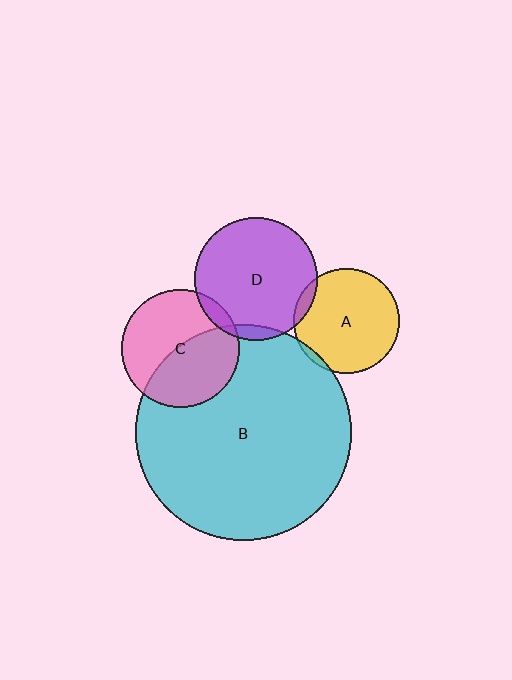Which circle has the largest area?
Circle B (cyan).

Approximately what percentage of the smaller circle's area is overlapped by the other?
Approximately 45%.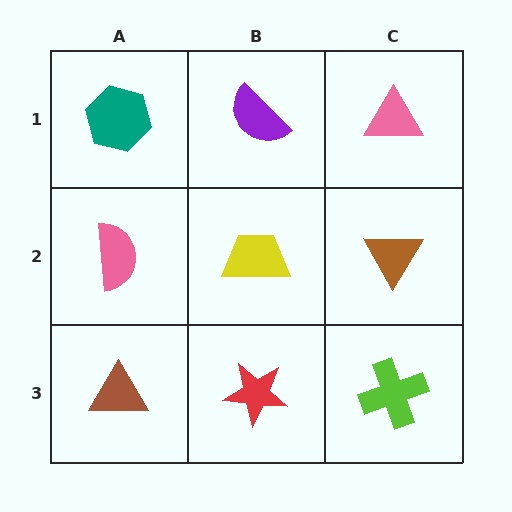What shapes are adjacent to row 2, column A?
A teal hexagon (row 1, column A), a brown triangle (row 3, column A), a yellow trapezoid (row 2, column B).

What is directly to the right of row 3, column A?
A red star.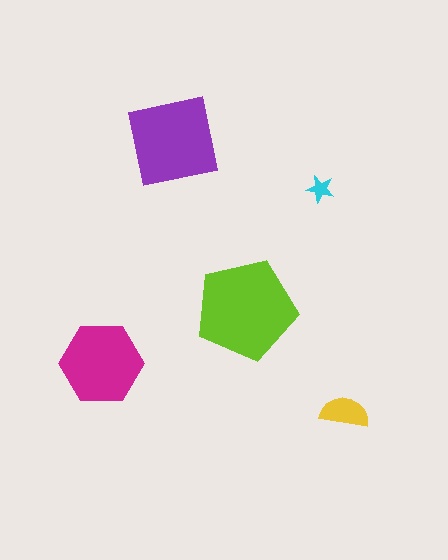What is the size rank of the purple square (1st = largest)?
2nd.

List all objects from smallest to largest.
The cyan star, the yellow semicircle, the magenta hexagon, the purple square, the lime pentagon.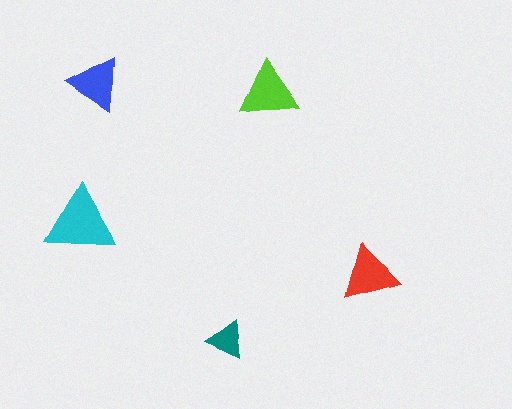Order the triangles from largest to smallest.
the cyan one, the lime one, the red one, the blue one, the teal one.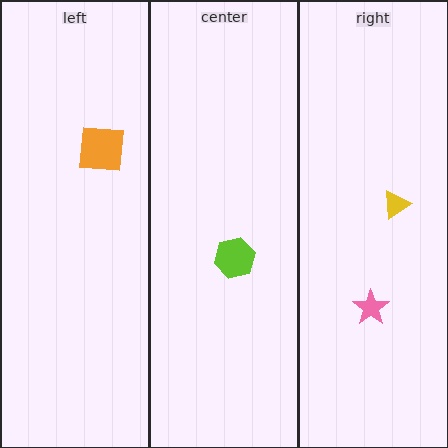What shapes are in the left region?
The orange square.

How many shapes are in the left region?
1.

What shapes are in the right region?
The pink star, the yellow triangle.